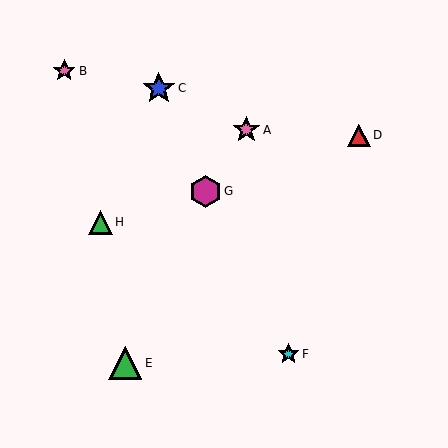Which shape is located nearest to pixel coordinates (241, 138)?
The pink star (labeled A) at (246, 130) is nearest to that location.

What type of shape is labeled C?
Shape C is a blue star.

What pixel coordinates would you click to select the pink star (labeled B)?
Click at (64, 71) to select the pink star B.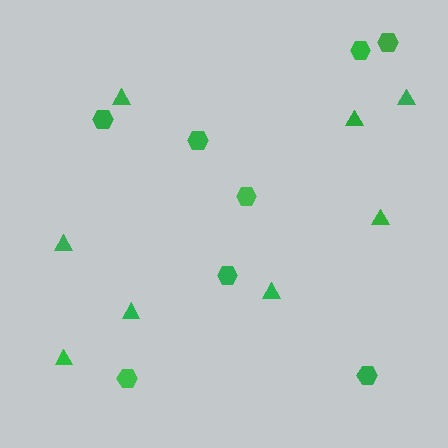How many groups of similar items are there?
There are 2 groups: one group of triangles (8) and one group of hexagons (8).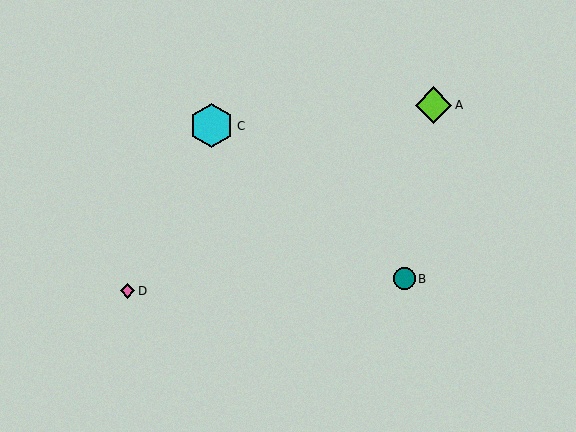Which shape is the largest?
The cyan hexagon (labeled C) is the largest.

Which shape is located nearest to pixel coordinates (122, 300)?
The pink diamond (labeled D) at (127, 291) is nearest to that location.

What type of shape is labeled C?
Shape C is a cyan hexagon.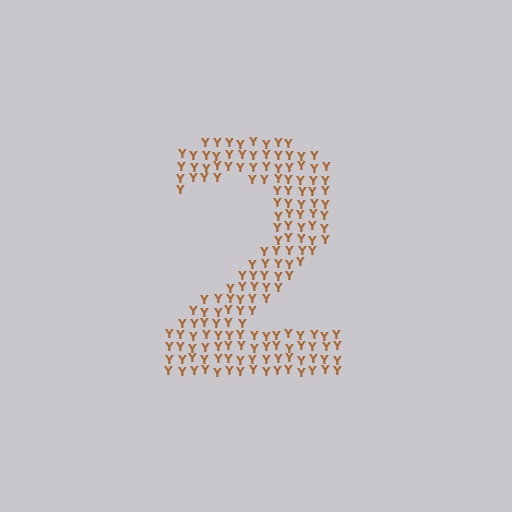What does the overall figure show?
The overall figure shows the digit 2.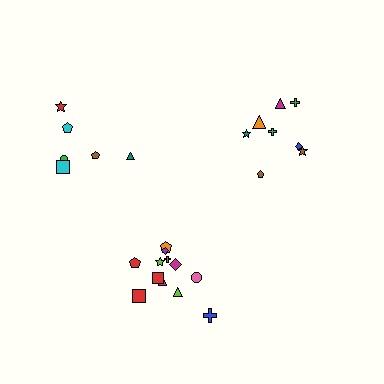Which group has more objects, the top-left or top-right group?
The top-right group.